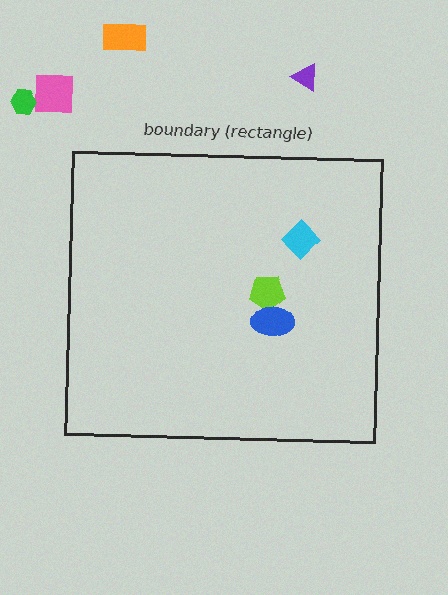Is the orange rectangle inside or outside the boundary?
Outside.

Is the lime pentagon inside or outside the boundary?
Inside.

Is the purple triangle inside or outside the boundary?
Outside.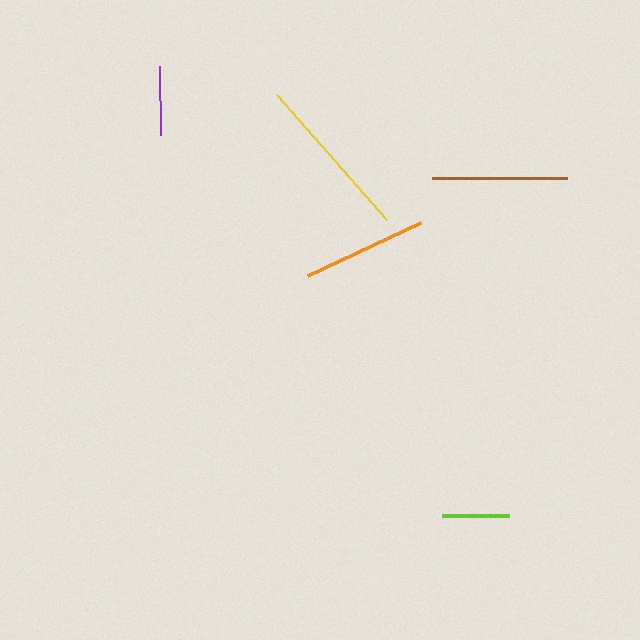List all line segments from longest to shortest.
From longest to shortest: yellow, brown, orange, purple, lime.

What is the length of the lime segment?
The lime segment is approximately 67 pixels long.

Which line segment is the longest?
The yellow line is the longest at approximately 166 pixels.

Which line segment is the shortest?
The lime line is the shortest at approximately 67 pixels.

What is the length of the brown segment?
The brown segment is approximately 135 pixels long.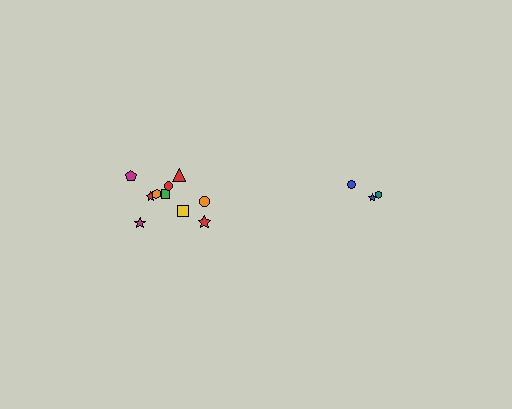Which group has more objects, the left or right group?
The left group.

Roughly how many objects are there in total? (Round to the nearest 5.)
Roughly 15 objects in total.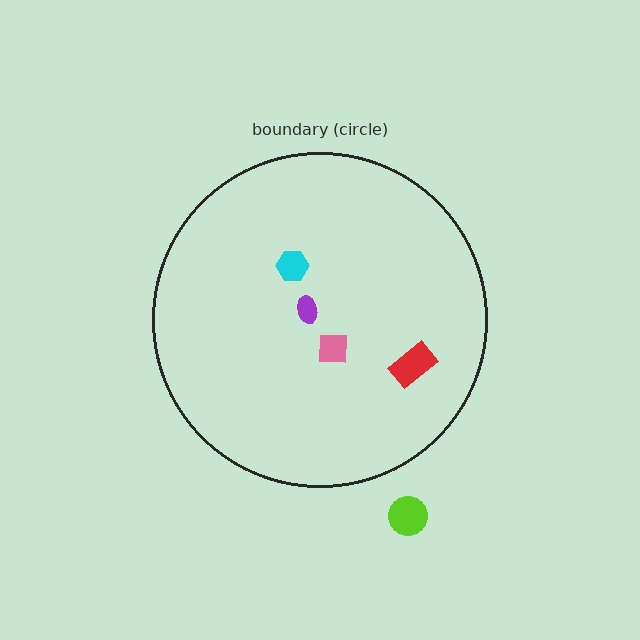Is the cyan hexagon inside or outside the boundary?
Inside.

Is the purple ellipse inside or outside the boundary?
Inside.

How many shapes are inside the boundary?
4 inside, 1 outside.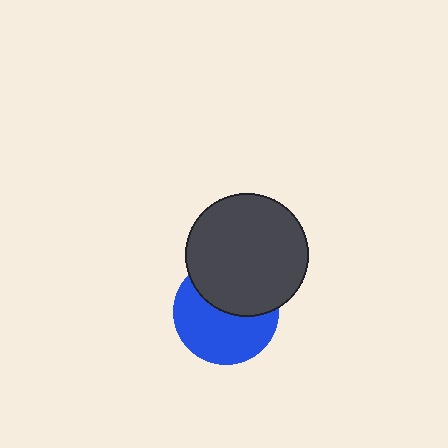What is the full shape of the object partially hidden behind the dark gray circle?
The partially hidden object is a blue circle.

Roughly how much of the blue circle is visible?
About half of it is visible (roughly 58%).